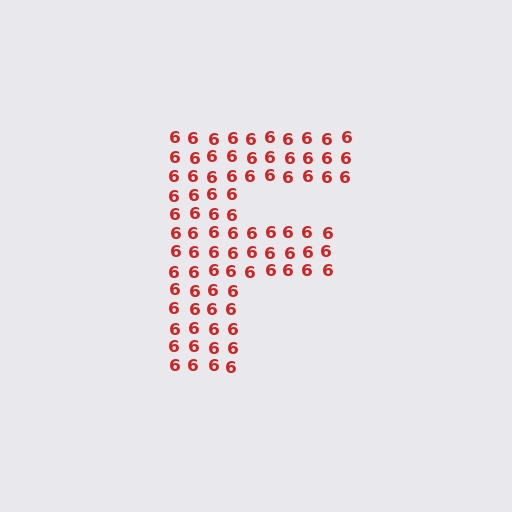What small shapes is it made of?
It is made of small digit 6's.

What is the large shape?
The large shape is the letter F.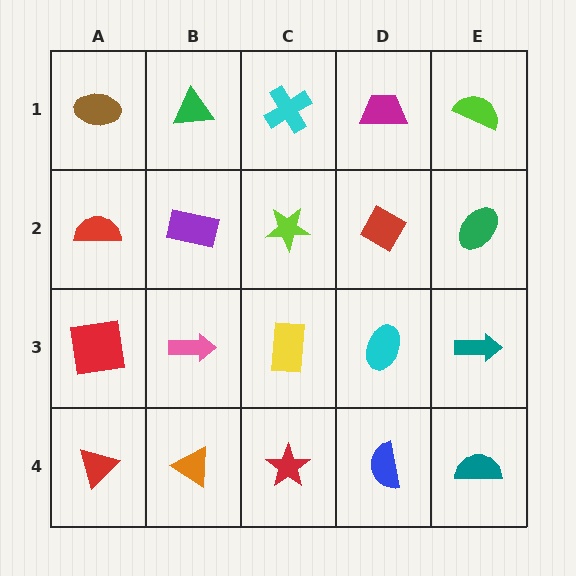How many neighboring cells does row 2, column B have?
4.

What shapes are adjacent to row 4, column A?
A red square (row 3, column A), an orange triangle (row 4, column B).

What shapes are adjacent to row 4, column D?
A cyan ellipse (row 3, column D), a red star (row 4, column C), a teal semicircle (row 4, column E).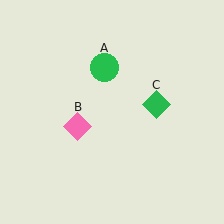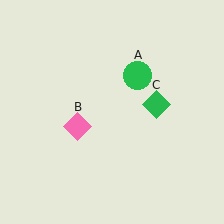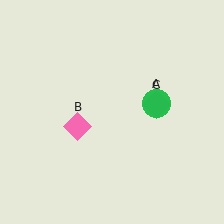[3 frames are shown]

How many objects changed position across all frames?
1 object changed position: green circle (object A).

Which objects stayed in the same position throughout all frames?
Pink diamond (object B) and green diamond (object C) remained stationary.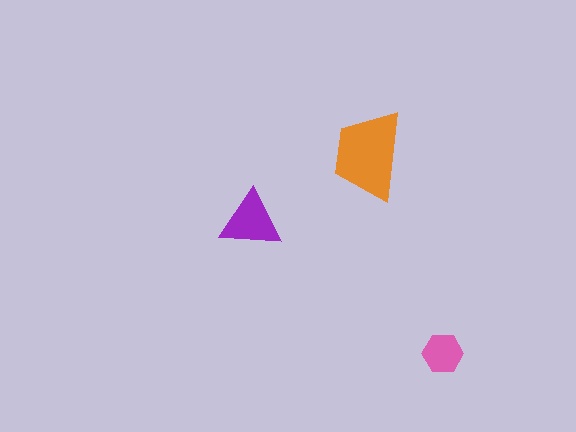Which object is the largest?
The orange trapezoid.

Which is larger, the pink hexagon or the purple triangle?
The purple triangle.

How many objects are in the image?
There are 3 objects in the image.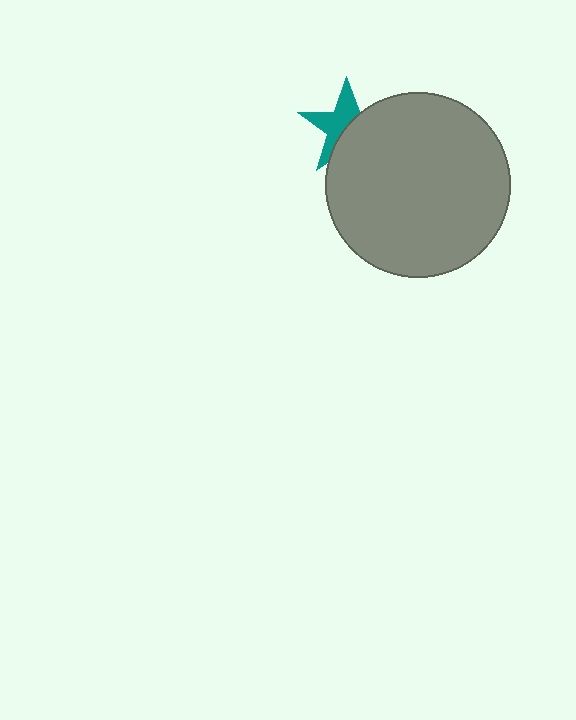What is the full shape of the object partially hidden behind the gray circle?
The partially hidden object is a teal star.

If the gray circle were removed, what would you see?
You would see the complete teal star.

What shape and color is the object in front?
The object in front is a gray circle.